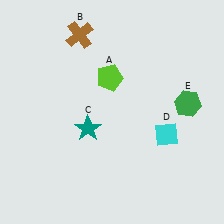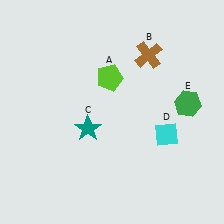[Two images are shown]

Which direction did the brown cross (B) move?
The brown cross (B) moved right.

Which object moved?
The brown cross (B) moved right.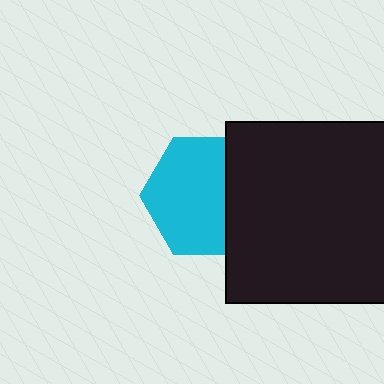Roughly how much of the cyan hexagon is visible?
Most of it is visible (roughly 68%).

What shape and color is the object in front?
The object in front is a black square.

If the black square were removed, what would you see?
You would see the complete cyan hexagon.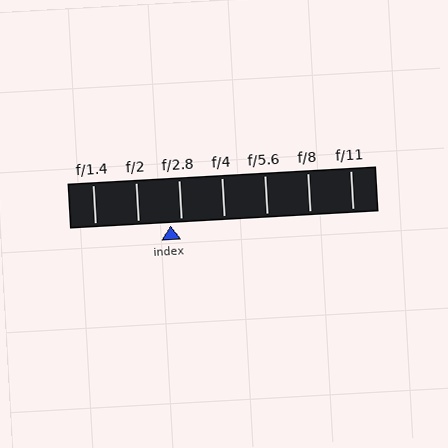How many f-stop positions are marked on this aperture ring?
There are 7 f-stop positions marked.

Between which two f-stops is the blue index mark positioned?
The index mark is between f/2 and f/2.8.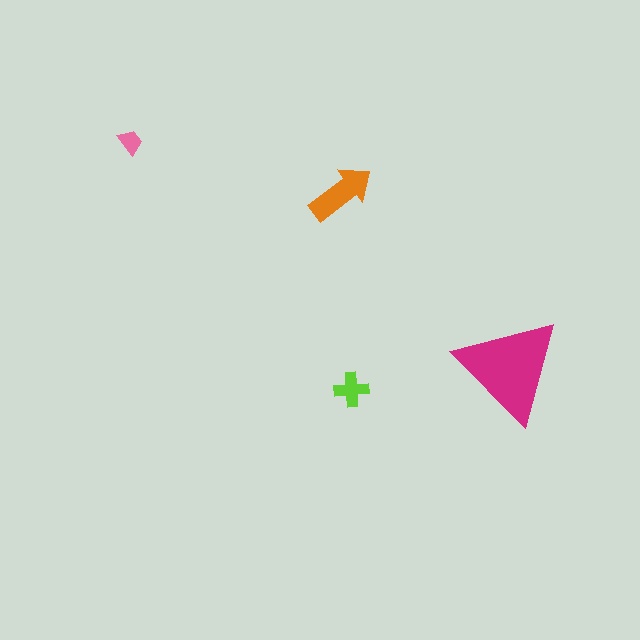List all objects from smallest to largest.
The pink trapezoid, the lime cross, the orange arrow, the magenta triangle.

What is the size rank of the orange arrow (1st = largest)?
2nd.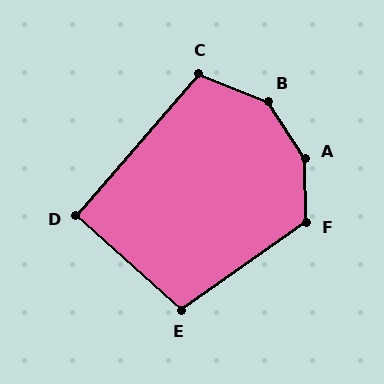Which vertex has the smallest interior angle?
D, at approximately 91 degrees.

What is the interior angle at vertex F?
Approximately 124 degrees (obtuse).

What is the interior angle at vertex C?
Approximately 109 degrees (obtuse).